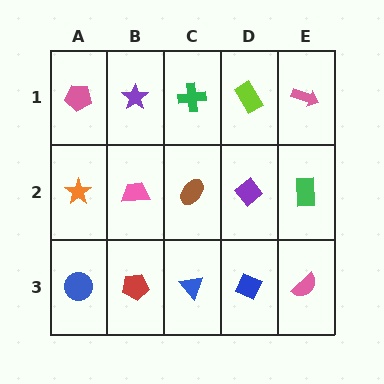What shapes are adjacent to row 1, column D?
A purple diamond (row 2, column D), a green cross (row 1, column C), a pink arrow (row 1, column E).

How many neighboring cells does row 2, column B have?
4.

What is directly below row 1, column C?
A brown ellipse.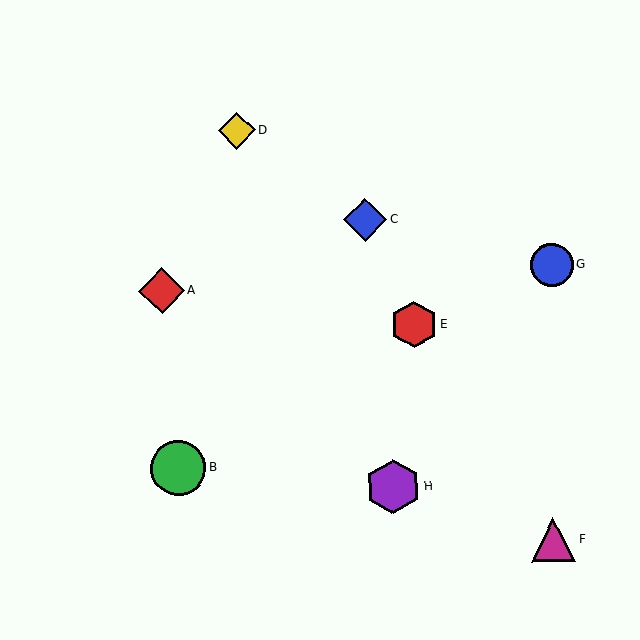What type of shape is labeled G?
Shape G is a blue circle.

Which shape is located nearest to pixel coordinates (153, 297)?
The red diamond (labeled A) at (162, 290) is nearest to that location.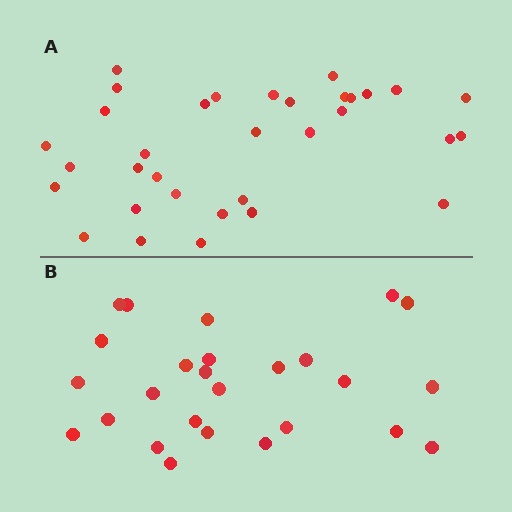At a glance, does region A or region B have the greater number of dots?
Region A (the top region) has more dots.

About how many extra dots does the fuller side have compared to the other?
Region A has roughly 8 or so more dots than region B.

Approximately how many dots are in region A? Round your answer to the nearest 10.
About 30 dots. (The exact count is 33, which rounds to 30.)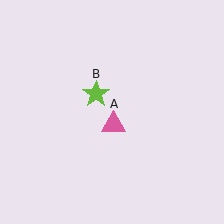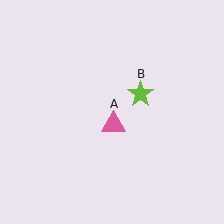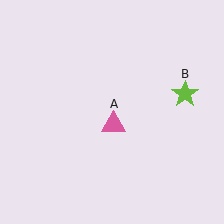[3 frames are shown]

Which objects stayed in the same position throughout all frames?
Pink triangle (object A) remained stationary.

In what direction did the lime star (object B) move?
The lime star (object B) moved right.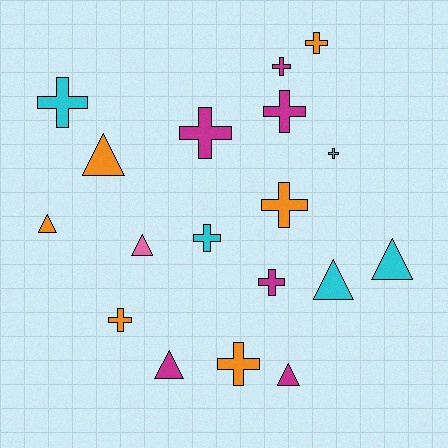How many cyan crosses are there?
There are 3 cyan crosses.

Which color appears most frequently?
Orange, with 6 objects.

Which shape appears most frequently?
Cross, with 11 objects.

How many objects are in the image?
There are 18 objects.